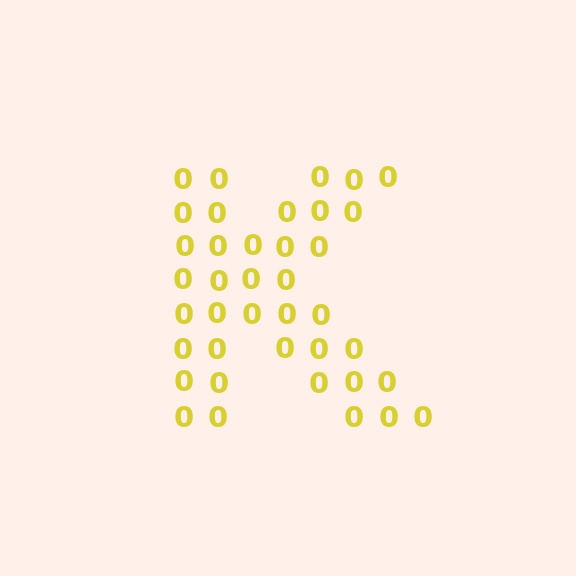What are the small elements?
The small elements are digit 0's.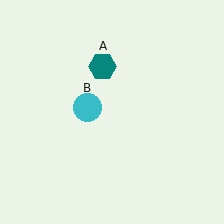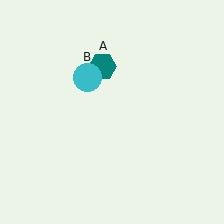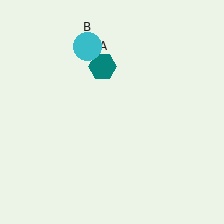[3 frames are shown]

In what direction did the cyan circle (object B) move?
The cyan circle (object B) moved up.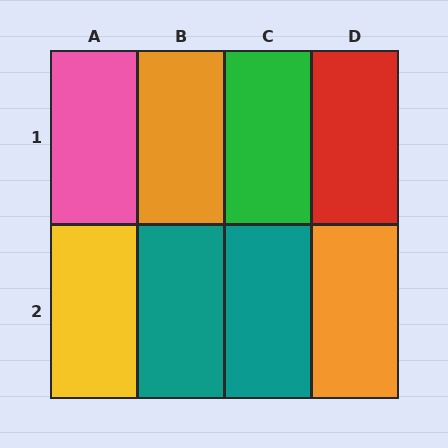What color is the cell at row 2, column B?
Teal.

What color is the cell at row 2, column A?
Yellow.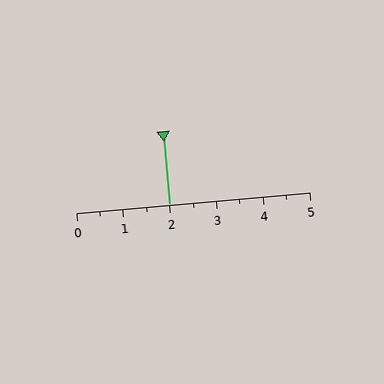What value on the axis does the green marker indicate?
The marker indicates approximately 2.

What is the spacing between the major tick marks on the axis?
The major ticks are spaced 1 apart.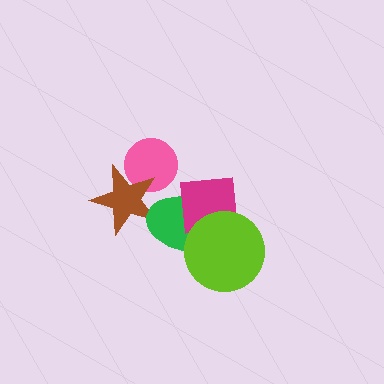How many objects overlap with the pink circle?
1 object overlaps with the pink circle.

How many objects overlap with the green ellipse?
3 objects overlap with the green ellipse.